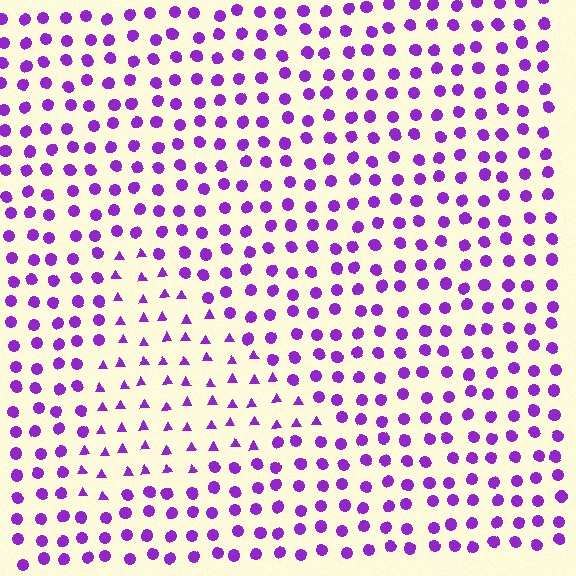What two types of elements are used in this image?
The image uses triangles inside the triangle region and circles outside it.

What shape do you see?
I see a triangle.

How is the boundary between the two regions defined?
The boundary is defined by a change in element shape: triangles inside vs. circles outside. All elements share the same color and spacing.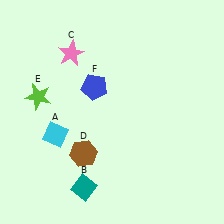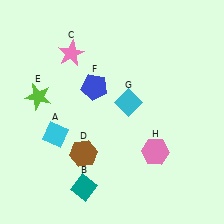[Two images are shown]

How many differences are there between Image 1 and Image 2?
There are 2 differences between the two images.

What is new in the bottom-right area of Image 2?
A pink hexagon (H) was added in the bottom-right area of Image 2.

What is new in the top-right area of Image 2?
A cyan diamond (G) was added in the top-right area of Image 2.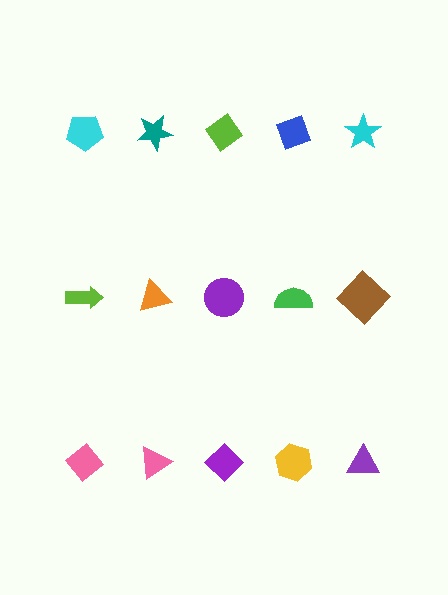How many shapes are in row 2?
5 shapes.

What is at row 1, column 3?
A lime diamond.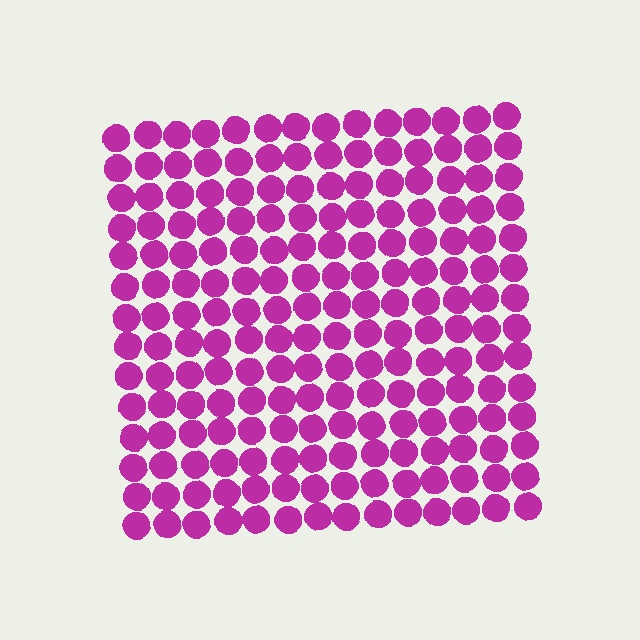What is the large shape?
The large shape is a square.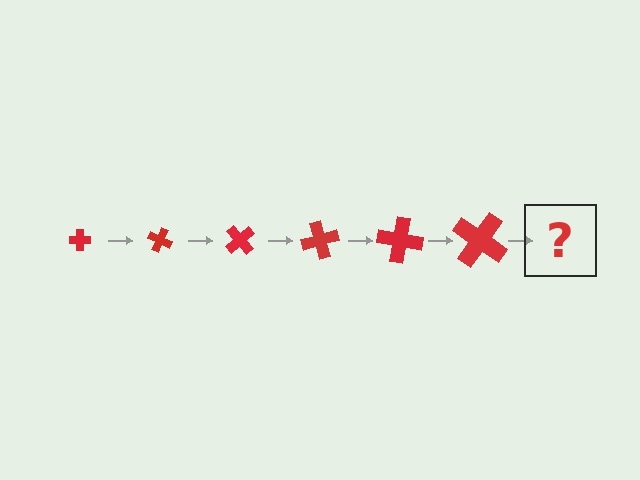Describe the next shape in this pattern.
It should be a cross, larger than the previous one and rotated 150 degrees from the start.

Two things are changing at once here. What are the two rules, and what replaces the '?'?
The two rules are that the cross grows larger each step and it rotates 25 degrees each step. The '?' should be a cross, larger than the previous one and rotated 150 degrees from the start.